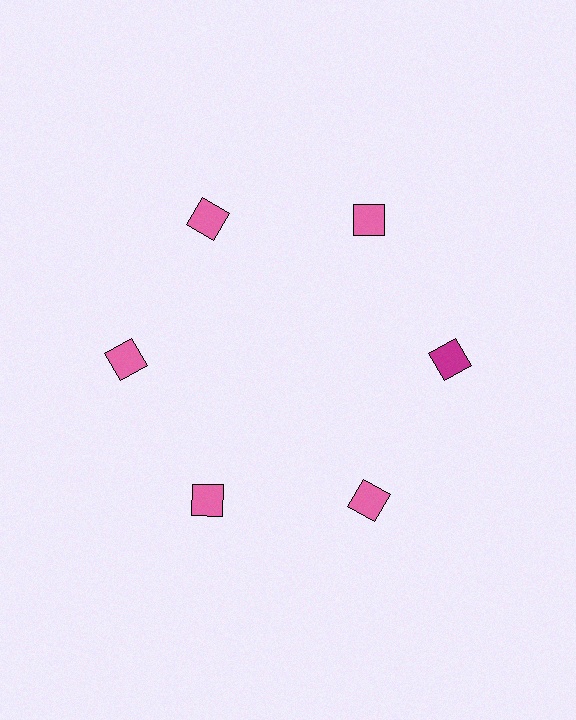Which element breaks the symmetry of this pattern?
The magenta square at roughly the 3 o'clock position breaks the symmetry. All other shapes are pink squares.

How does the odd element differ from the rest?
It has a different color: magenta instead of pink.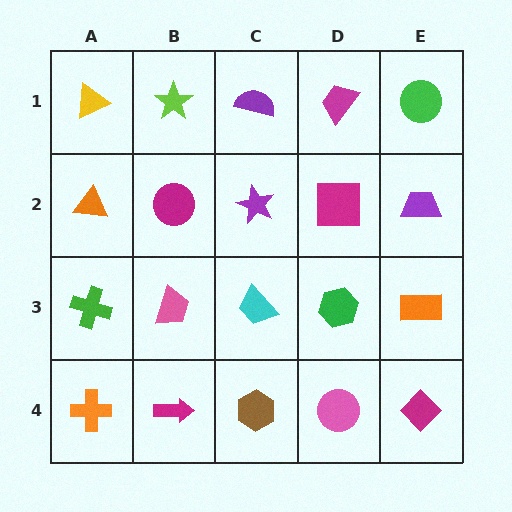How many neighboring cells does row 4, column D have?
3.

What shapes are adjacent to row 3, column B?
A magenta circle (row 2, column B), a magenta arrow (row 4, column B), a green cross (row 3, column A), a cyan trapezoid (row 3, column C).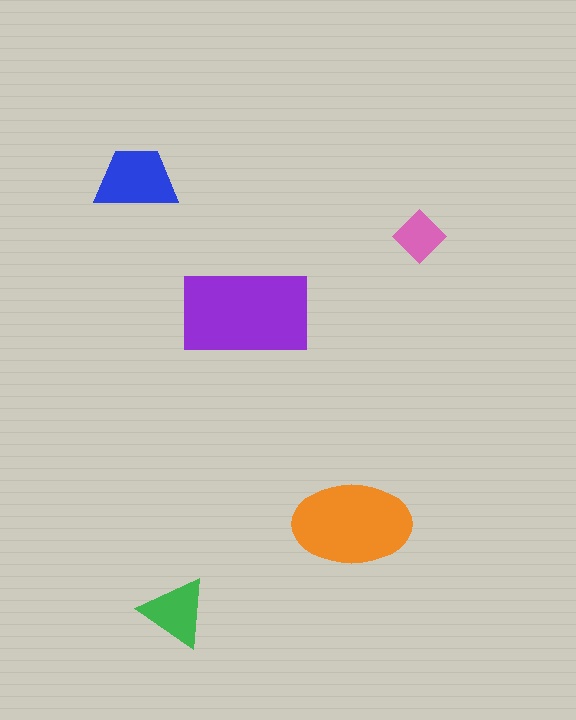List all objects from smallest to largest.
The pink diamond, the green triangle, the blue trapezoid, the orange ellipse, the purple rectangle.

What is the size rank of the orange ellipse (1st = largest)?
2nd.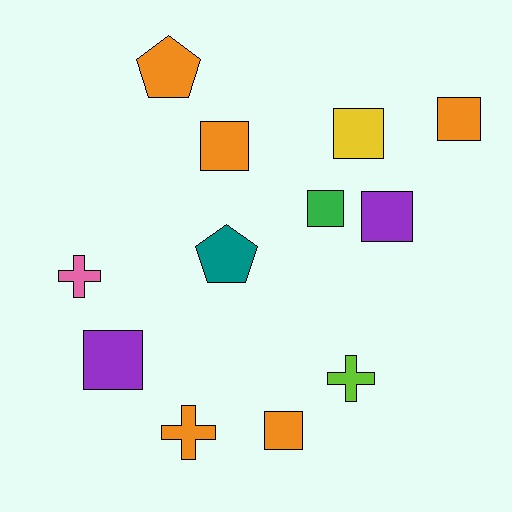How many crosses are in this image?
There are 3 crosses.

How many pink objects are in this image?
There is 1 pink object.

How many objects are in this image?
There are 12 objects.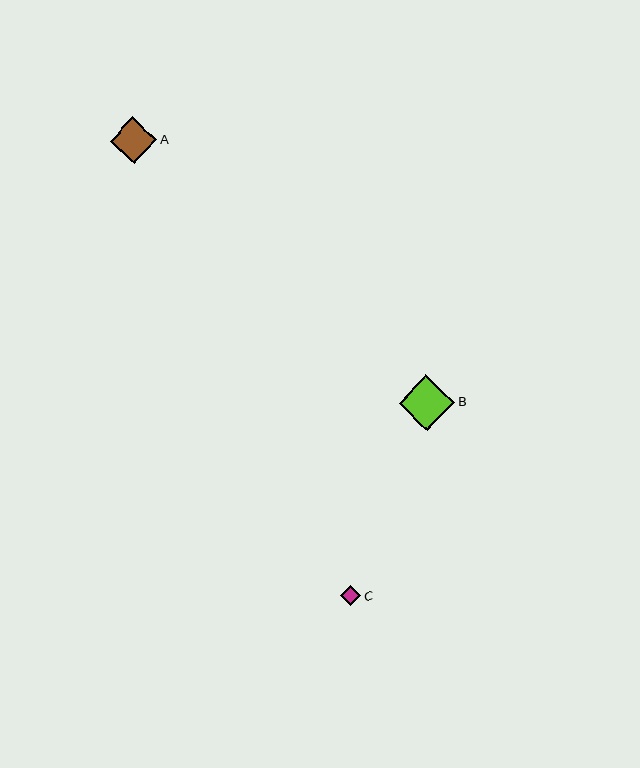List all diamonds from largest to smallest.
From largest to smallest: B, A, C.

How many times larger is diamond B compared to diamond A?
Diamond B is approximately 1.2 times the size of diamond A.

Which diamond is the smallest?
Diamond C is the smallest with a size of approximately 20 pixels.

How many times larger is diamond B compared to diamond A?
Diamond B is approximately 1.2 times the size of diamond A.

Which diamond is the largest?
Diamond B is the largest with a size of approximately 55 pixels.